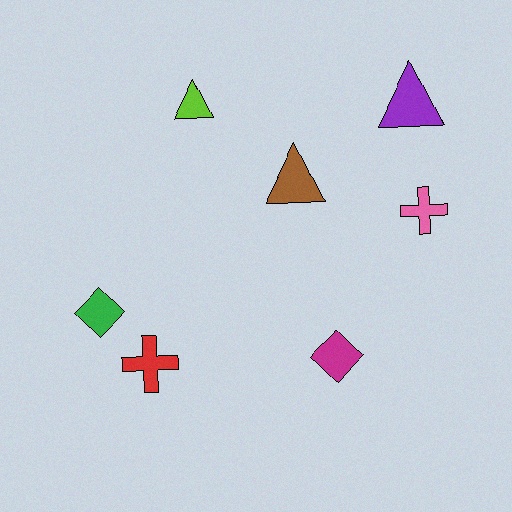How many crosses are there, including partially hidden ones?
There are 2 crosses.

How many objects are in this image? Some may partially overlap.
There are 7 objects.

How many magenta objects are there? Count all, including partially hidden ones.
There is 1 magenta object.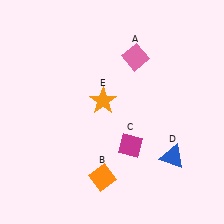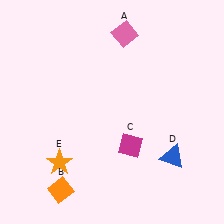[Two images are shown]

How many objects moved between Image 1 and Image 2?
3 objects moved between the two images.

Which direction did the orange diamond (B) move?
The orange diamond (B) moved left.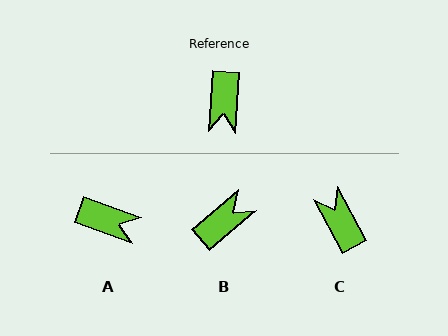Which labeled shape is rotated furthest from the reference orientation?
C, about 148 degrees away.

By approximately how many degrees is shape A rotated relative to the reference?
Approximately 74 degrees counter-clockwise.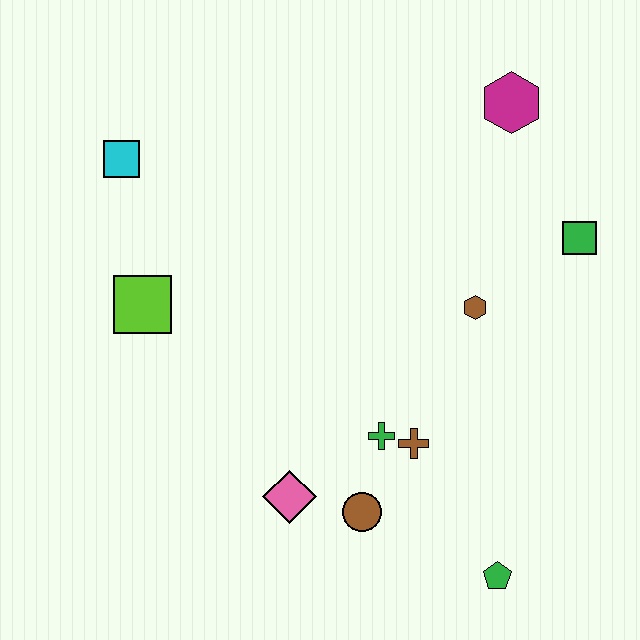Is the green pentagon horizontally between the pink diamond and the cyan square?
No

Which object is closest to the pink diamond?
The brown circle is closest to the pink diamond.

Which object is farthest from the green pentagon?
The cyan square is farthest from the green pentagon.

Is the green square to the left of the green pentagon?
No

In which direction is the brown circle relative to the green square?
The brown circle is below the green square.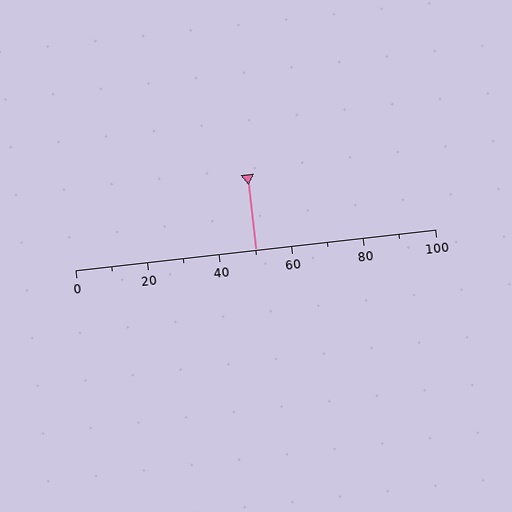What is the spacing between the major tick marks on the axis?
The major ticks are spaced 20 apart.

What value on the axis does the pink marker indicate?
The marker indicates approximately 50.